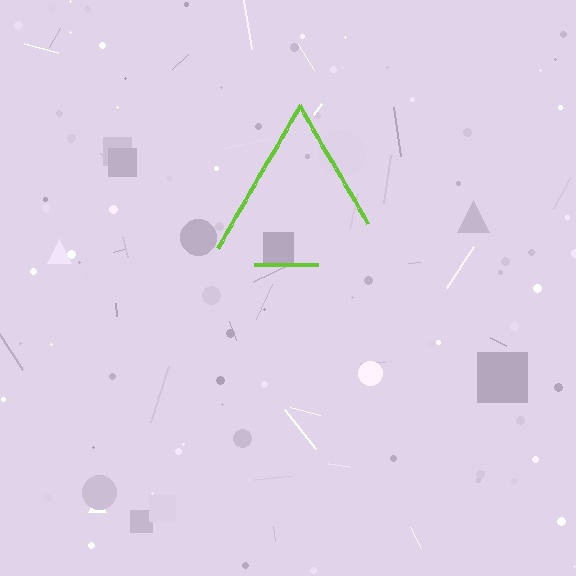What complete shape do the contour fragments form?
The contour fragments form a triangle.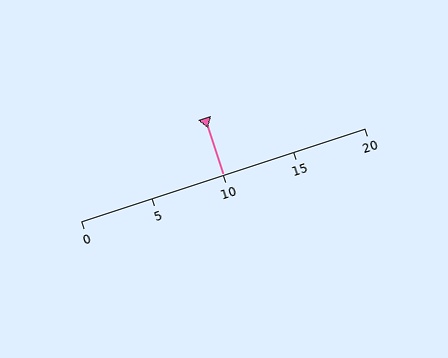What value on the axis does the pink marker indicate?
The marker indicates approximately 10.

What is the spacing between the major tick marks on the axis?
The major ticks are spaced 5 apart.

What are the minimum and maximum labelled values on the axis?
The axis runs from 0 to 20.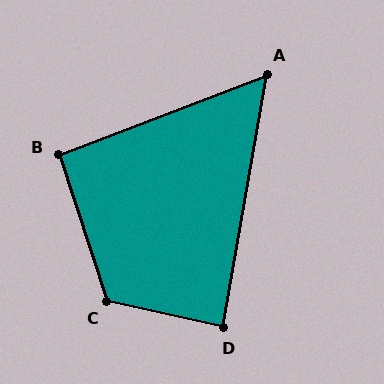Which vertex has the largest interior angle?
C, at approximately 121 degrees.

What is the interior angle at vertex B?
Approximately 93 degrees (approximately right).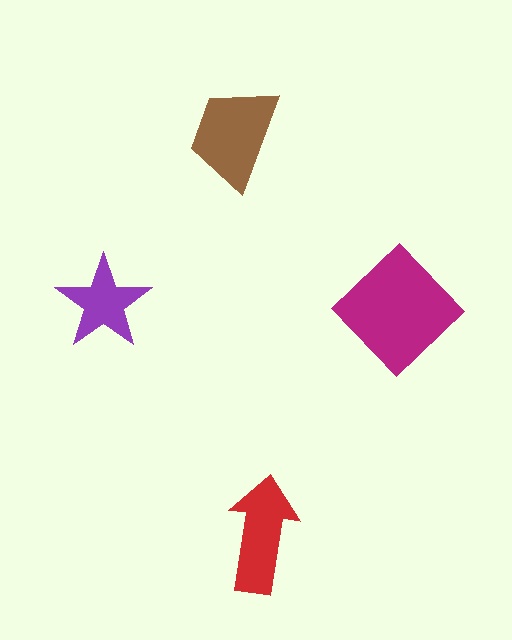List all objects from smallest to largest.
The purple star, the red arrow, the brown trapezoid, the magenta diamond.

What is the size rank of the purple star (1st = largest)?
4th.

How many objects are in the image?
There are 4 objects in the image.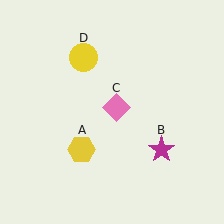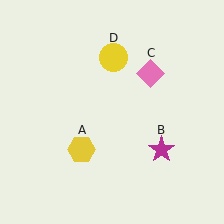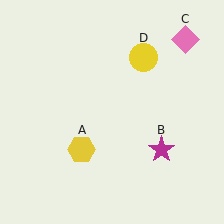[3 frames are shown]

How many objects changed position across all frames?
2 objects changed position: pink diamond (object C), yellow circle (object D).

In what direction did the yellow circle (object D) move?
The yellow circle (object D) moved right.